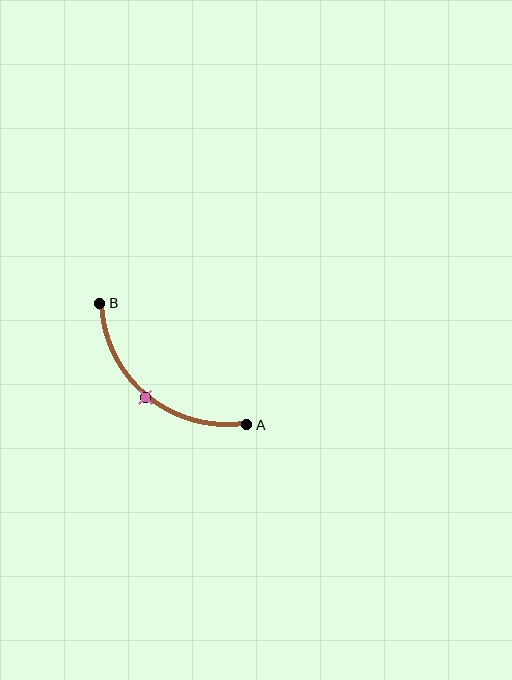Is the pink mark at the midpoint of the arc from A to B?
Yes. The pink mark lies on the arc at equal arc-length from both A and B — it is the arc midpoint.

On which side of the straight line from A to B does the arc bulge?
The arc bulges below and to the left of the straight line connecting A and B.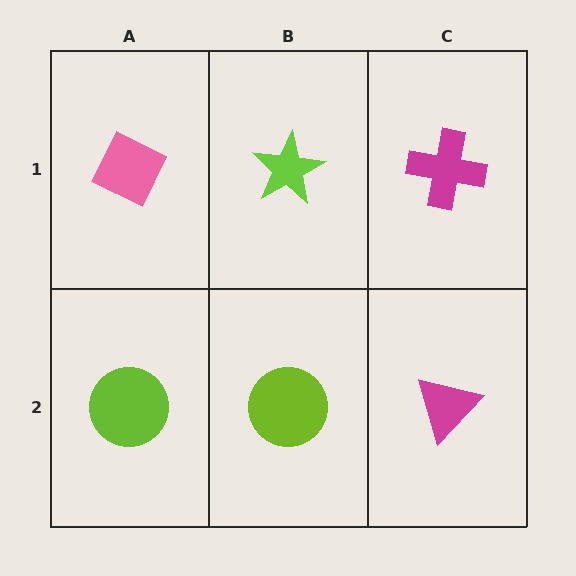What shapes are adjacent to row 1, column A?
A lime circle (row 2, column A), a lime star (row 1, column B).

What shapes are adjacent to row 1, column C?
A magenta triangle (row 2, column C), a lime star (row 1, column B).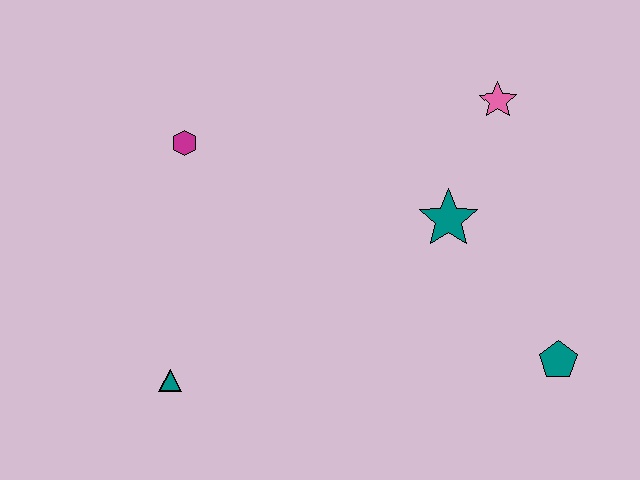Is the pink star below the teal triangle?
No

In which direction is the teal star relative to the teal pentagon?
The teal star is above the teal pentagon.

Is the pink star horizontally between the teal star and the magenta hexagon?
No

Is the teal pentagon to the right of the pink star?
Yes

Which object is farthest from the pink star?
The teal triangle is farthest from the pink star.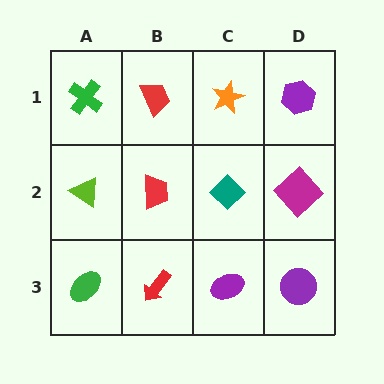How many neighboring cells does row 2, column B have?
4.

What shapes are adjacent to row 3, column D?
A magenta diamond (row 2, column D), a purple ellipse (row 3, column C).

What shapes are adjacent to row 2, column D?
A purple hexagon (row 1, column D), a purple circle (row 3, column D), a teal diamond (row 2, column C).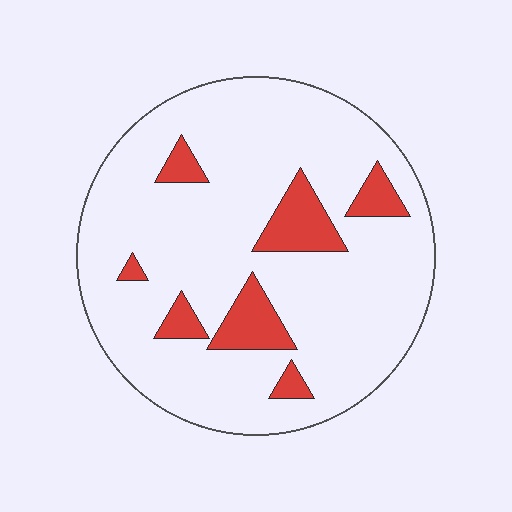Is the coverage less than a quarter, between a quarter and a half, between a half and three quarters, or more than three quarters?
Less than a quarter.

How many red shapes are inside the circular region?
7.